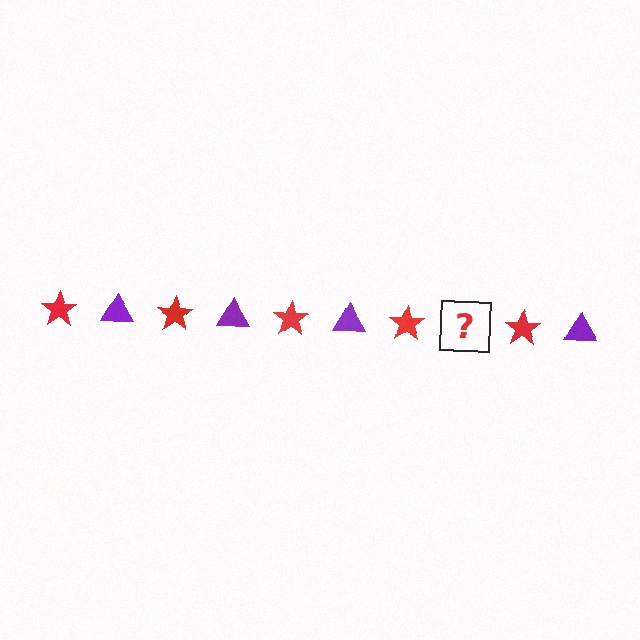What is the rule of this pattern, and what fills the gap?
The rule is that the pattern alternates between red star and purple triangle. The gap should be filled with a purple triangle.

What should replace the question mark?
The question mark should be replaced with a purple triangle.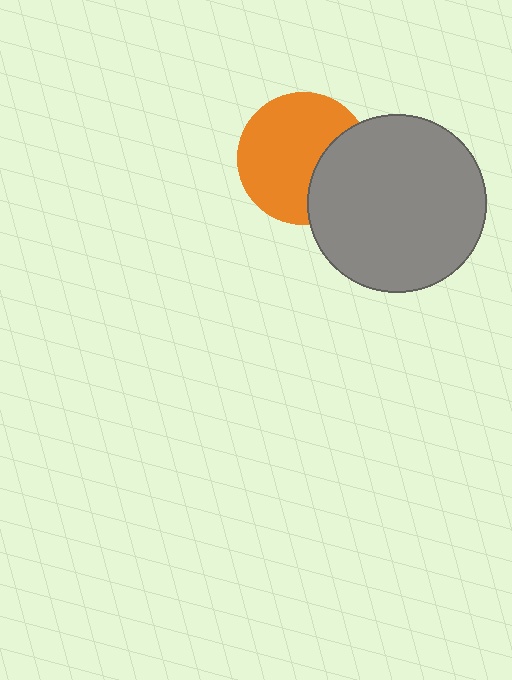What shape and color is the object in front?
The object in front is a gray circle.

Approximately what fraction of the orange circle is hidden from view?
Roughly 30% of the orange circle is hidden behind the gray circle.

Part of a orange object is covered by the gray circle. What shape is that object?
It is a circle.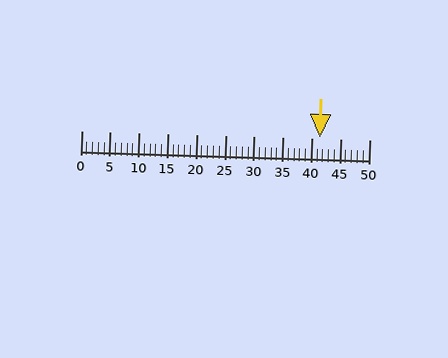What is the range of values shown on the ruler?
The ruler shows values from 0 to 50.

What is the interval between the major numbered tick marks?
The major tick marks are spaced 5 units apart.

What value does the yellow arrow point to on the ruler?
The yellow arrow points to approximately 41.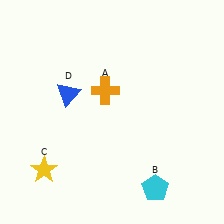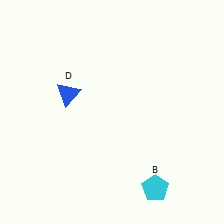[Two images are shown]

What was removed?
The orange cross (A), the yellow star (C) were removed in Image 2.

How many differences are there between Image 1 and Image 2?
There are 2 differences between the two images.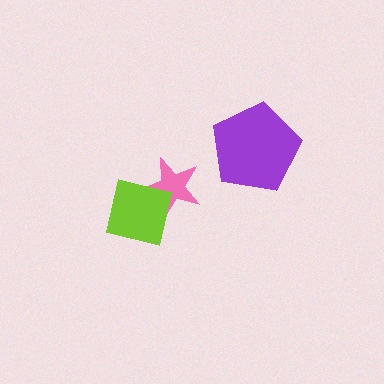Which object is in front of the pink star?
The lime square is in front of the pink star.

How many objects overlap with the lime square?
1 object overlaps with the lime square.